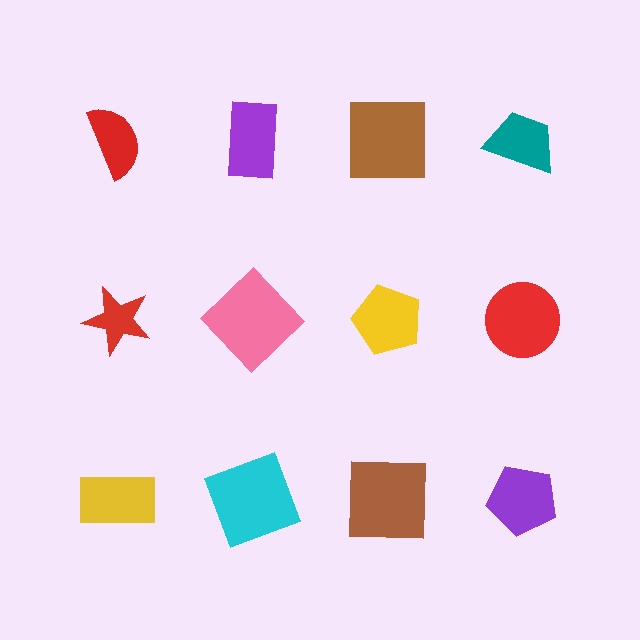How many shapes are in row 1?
4 shapes.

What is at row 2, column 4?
A red circle.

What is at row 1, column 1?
A red semicircle.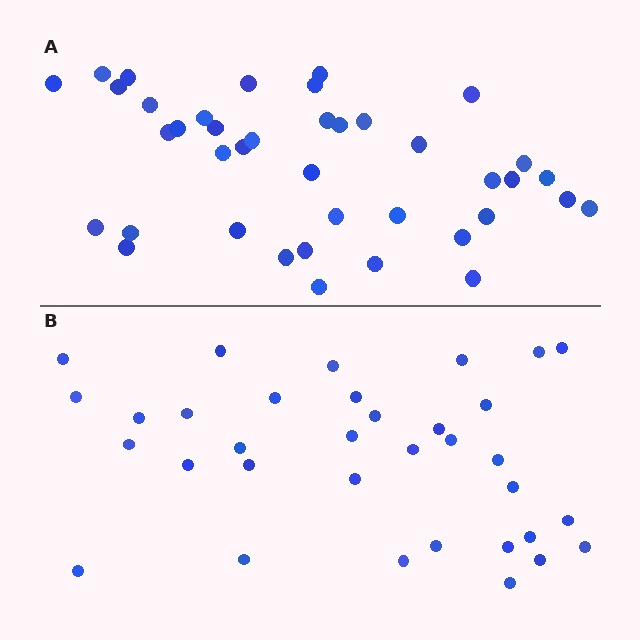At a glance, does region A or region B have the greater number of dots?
Region A (the top region) has more dots.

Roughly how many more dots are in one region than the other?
Region A has about 6 more dots than region B.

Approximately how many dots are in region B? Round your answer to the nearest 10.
About 30 dots. (The exact count is 34, which rounds to 30.)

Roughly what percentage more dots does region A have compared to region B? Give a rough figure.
About 20% more.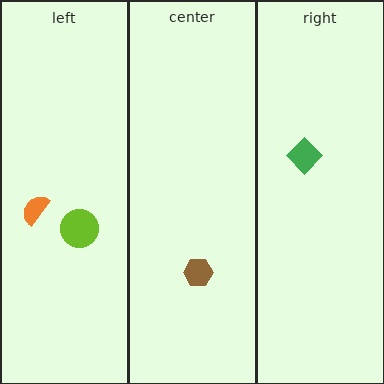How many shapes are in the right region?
1.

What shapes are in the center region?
The brown hexagon.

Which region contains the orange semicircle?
The left region.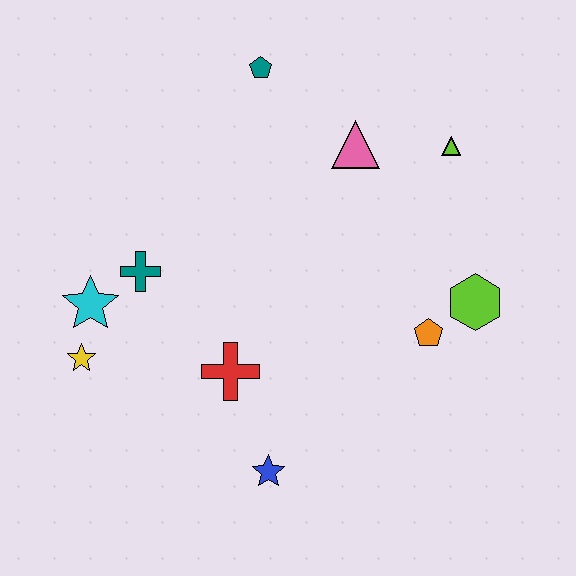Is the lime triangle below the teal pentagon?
Yes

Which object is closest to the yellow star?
The cyan star is closest to the yellow star.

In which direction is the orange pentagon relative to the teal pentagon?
The orange pentagon is below the teal pentagon.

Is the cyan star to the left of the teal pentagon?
Yes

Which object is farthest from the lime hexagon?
The yellow star is farthest from the lime hexagon.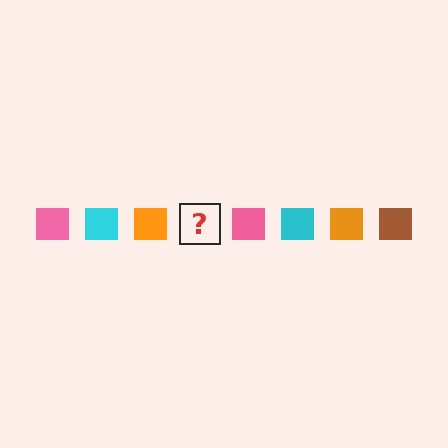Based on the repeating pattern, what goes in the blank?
The blank should be a brown square.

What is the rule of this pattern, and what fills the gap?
The rule is that the pattern cycles through pink, cyan, orange, brown squares. The gap should be filled with a brown square.